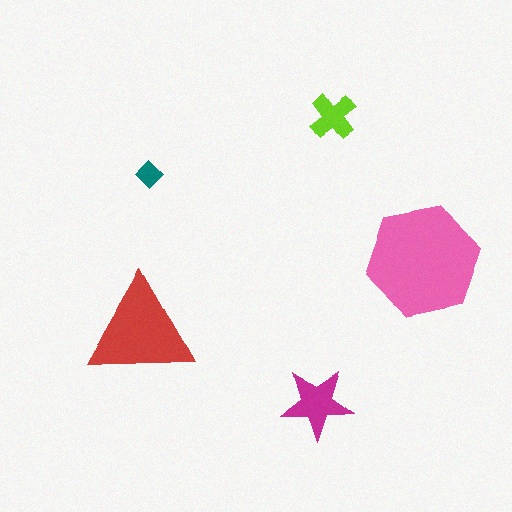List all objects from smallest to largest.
The teal diamond, the lime cross, the magenta star, the red triangle, the pink hexagon.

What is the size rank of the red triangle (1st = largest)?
2nd.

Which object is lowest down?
The magenta star is bottommost.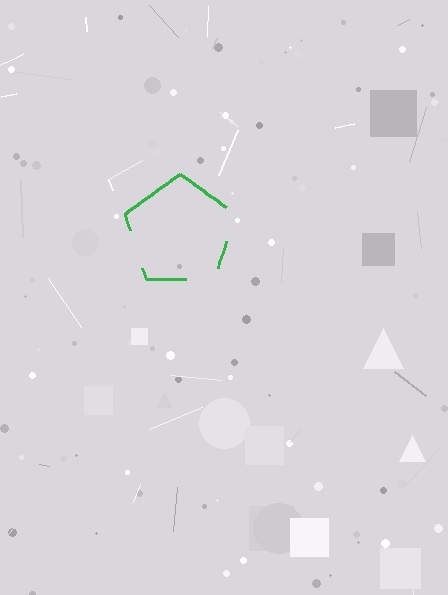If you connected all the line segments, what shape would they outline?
They would outline a pentagon.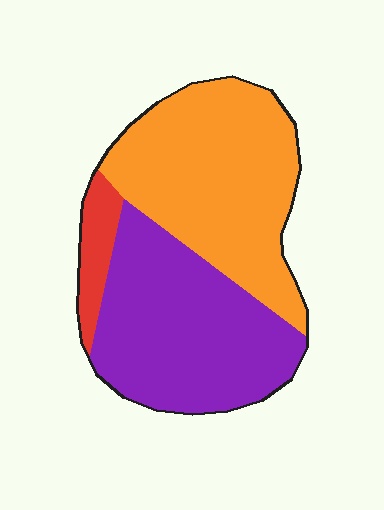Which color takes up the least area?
Red, at roughly 10%.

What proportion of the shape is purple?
Purple takes up between a third and a half of the shape.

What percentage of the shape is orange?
Orange takes up between a quarter and a half of the shape.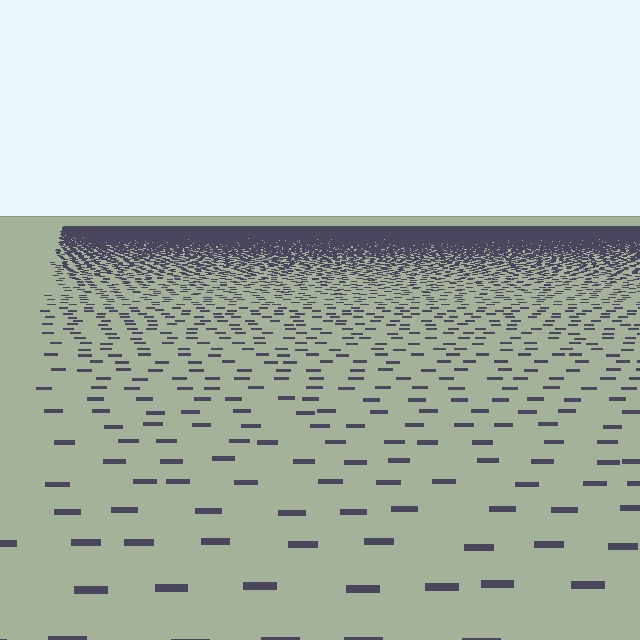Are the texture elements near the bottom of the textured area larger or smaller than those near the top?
Larger. Near the bottom, elements are closer to the viewer and appear at a bigger on-screen size.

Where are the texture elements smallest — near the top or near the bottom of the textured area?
Near the top.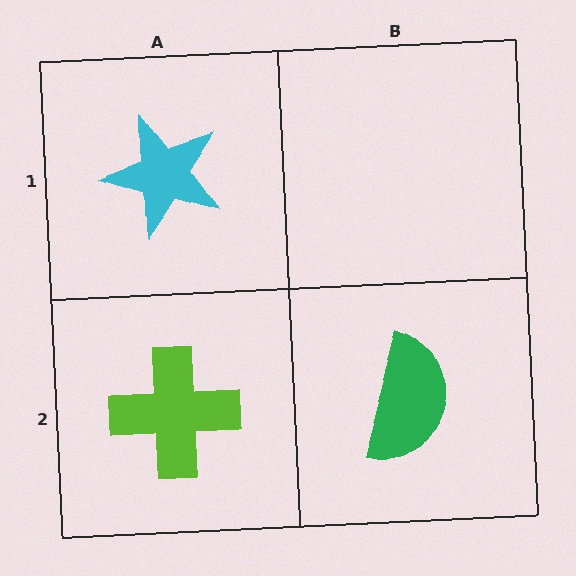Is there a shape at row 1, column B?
No, that cell is empty.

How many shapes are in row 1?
1 shape.